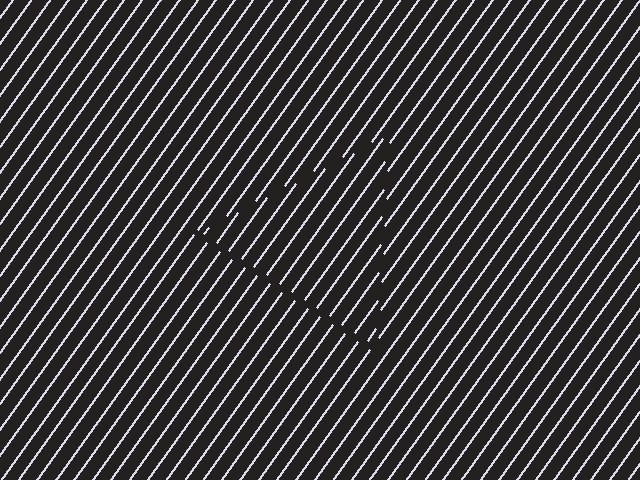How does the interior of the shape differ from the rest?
The interior of the shape contains the same grating, shifted by half a period — the contour is defined by the phase discontinuity where line-ends from the inner and outer gratings abut.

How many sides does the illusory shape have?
3 sides — the line-ends trace a triangle.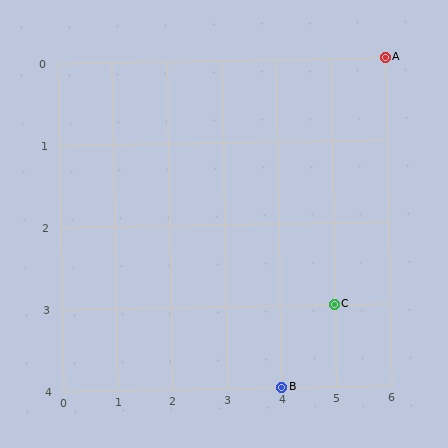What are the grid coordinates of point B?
Point B is at grid coordinates (4, 4).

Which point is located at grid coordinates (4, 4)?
Point B is at (4, 4).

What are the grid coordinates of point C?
Point C is at grid coordinates (5, 3).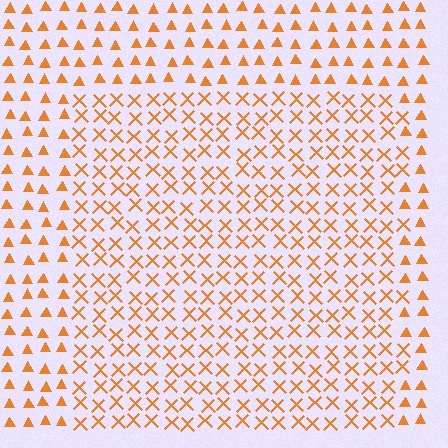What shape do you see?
I see a rectangle.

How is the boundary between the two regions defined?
The boundary is defined by a change in element shape: X marks inside vs. triangles outside. All elements share the same color and spacing.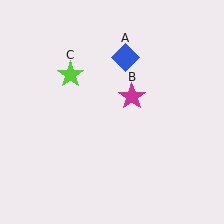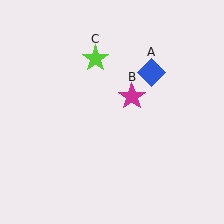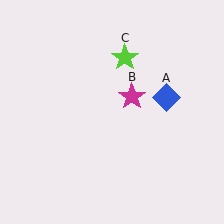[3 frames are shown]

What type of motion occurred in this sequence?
The blue diamond (object A), lime star (object C) rotated clockwise around the center of the scene.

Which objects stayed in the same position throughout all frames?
Magenta star (object B) remained stationary.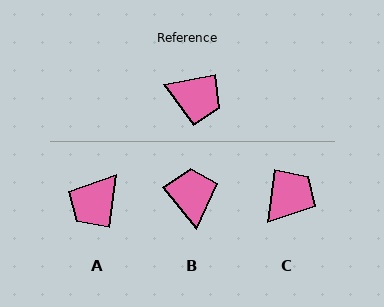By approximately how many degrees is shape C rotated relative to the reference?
Approximately 72 degrees counter-clockwise.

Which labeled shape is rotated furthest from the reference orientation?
B, about 118 degrees away.